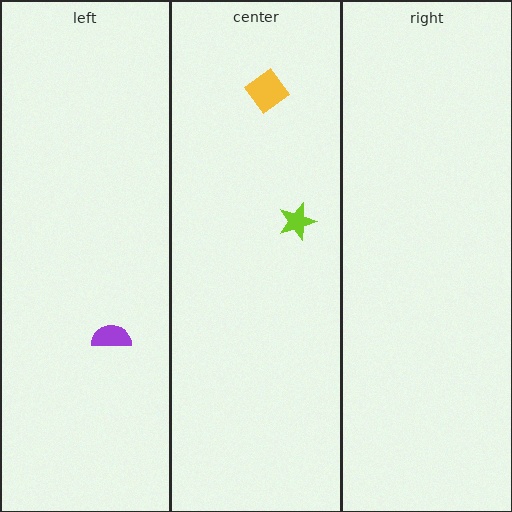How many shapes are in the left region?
1.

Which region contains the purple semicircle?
The left region.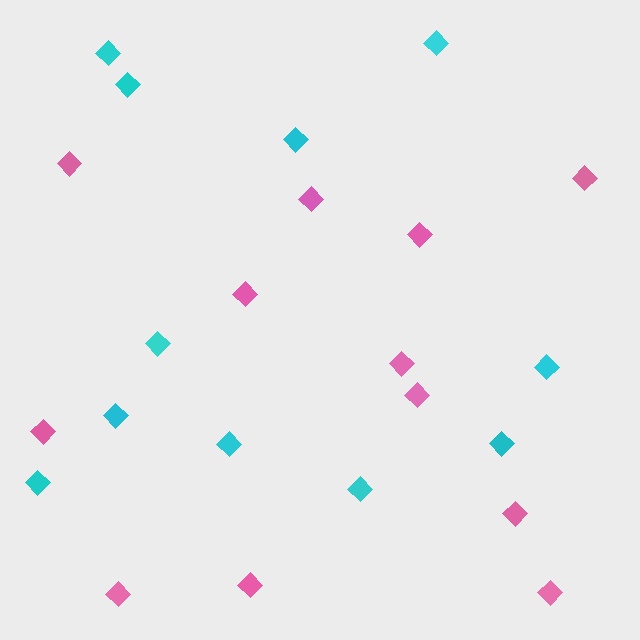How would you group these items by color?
There are 2 groups: one group of cyan diamonds (11) and one group of pink diamonds (12).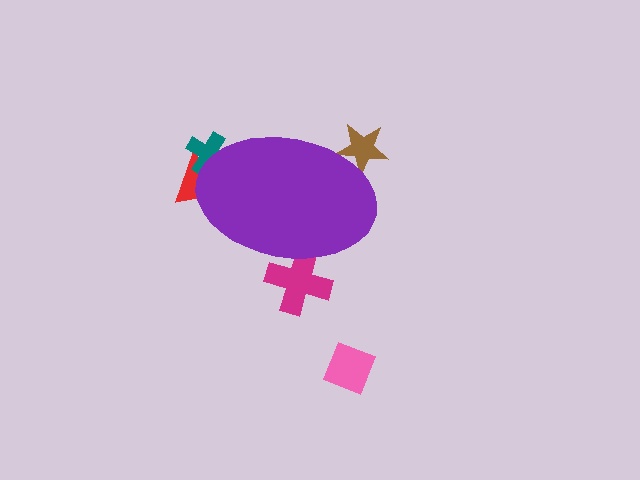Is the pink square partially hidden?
No, the pink square is fully visible.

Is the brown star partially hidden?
Yes, the brown star is partially hidden behind the purple ellipse.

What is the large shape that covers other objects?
A purple ellipse.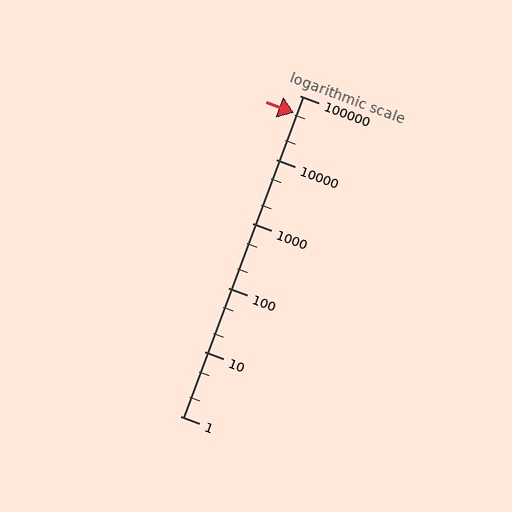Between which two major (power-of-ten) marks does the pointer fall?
The pointer is between 10000 and 100000.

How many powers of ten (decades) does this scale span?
The scale spans 5 decades, from 1 to 100000.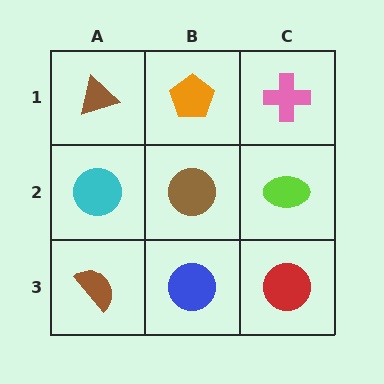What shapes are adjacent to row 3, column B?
A brown circle (row 2, column B), a brown semicircle (row 3, column A), a red circle (row 3, column C).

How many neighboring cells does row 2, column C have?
3.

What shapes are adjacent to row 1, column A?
A cyan circle (row 2, column A), an orange pentagon (row 1, column B).